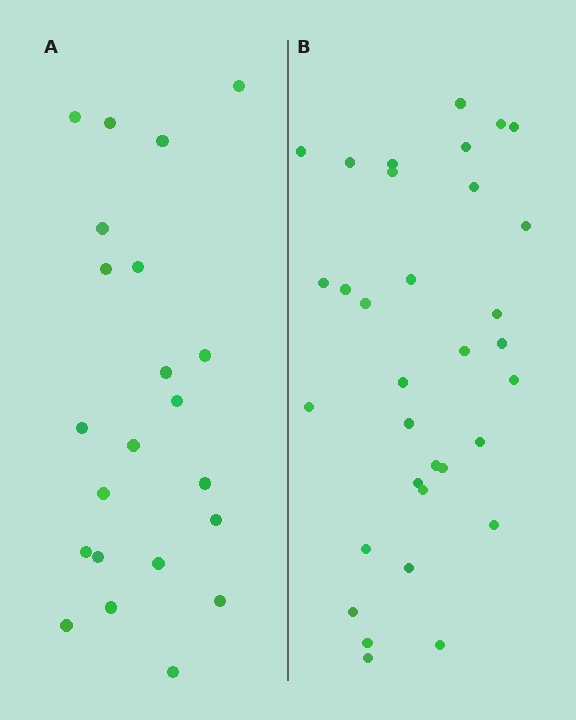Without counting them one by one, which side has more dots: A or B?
Region B (the right region) has more dots.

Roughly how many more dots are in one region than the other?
Region B has roughly 12 or so more dots than region A.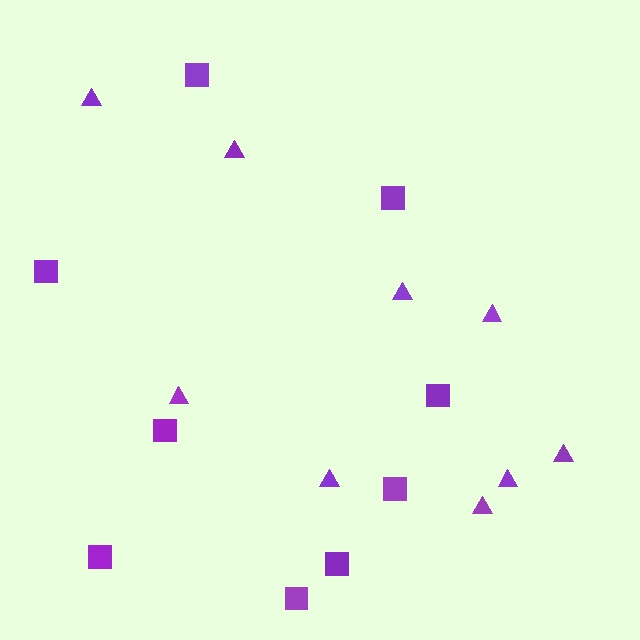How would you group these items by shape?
There are 2 groups: one group of triangles (9) and one group of squares (9).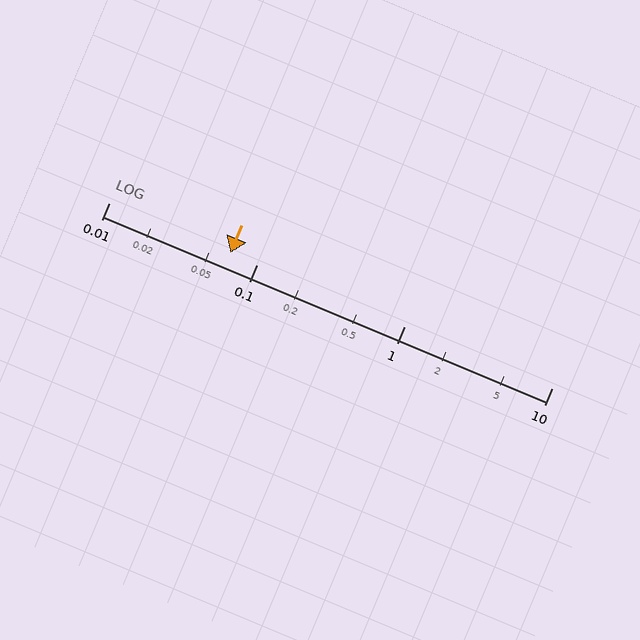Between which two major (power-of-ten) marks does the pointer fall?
The pointer is between 0.01 and 0.1.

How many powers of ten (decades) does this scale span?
The scale spans 3 decades, from 0.01 to 10.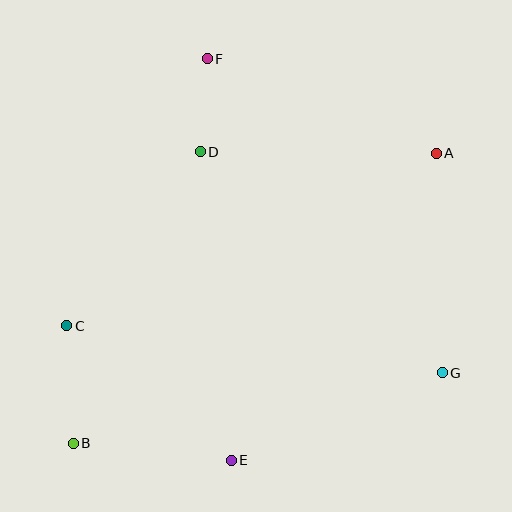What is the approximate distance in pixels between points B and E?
The distance between B and E is approximately 159 pixels.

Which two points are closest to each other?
Points D and F are closest to each other.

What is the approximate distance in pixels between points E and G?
The distance between E and G is approximately 228 pixels.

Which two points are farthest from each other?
Points A and B are farthest from each other.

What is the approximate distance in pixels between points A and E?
The distance between A and E is approximately 369 pixels.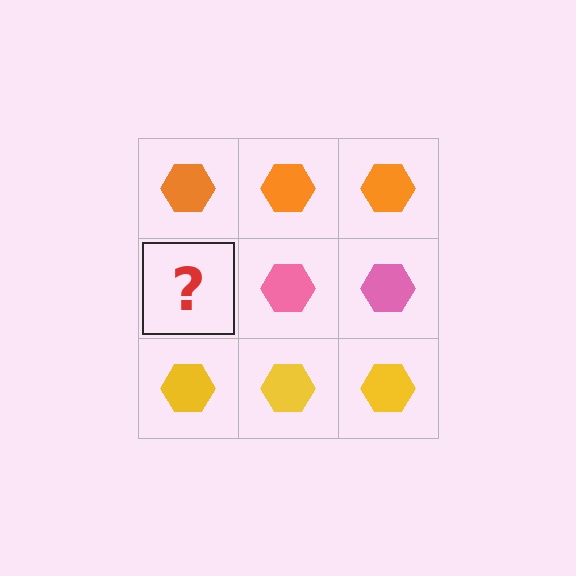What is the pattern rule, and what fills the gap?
The rule is that each row has a consistent color. The gap should be filled with a pink hexagon.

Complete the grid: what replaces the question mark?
The question mark should be replaced with a pink hexagon.